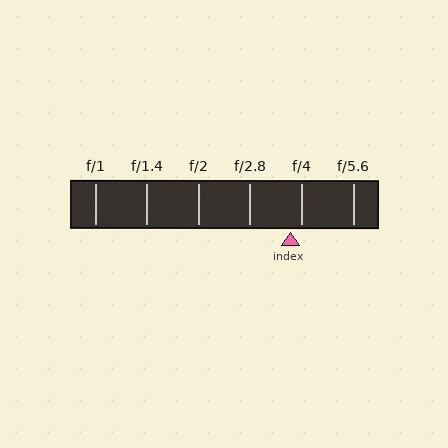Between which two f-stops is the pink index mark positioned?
The index mark is between f/2.8 and f/4.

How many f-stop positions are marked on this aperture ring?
There are 6 f-stop positions marked.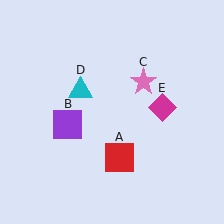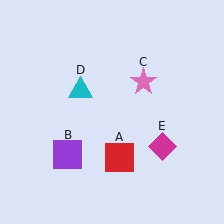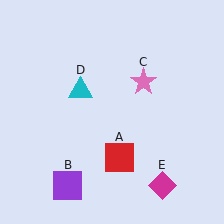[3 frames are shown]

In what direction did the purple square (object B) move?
The purple square (object B) moved down.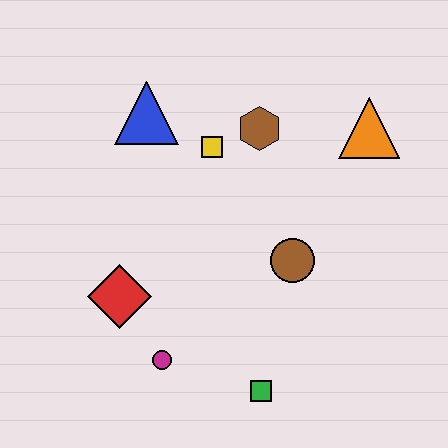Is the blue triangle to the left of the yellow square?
Yes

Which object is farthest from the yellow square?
The green square is farthest from the yellow square.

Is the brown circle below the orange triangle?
Yes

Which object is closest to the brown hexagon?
The yellow square is closest to the brown hexagon.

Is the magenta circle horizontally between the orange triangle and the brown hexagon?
No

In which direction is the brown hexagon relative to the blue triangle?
The brown hexagon is to the right of the blue triangle.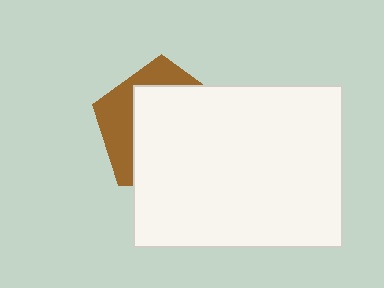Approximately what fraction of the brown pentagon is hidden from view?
Roughly 67% of the brown pentagon is hidden behind the white rectangle.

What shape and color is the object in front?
The object in front is a white rectangle.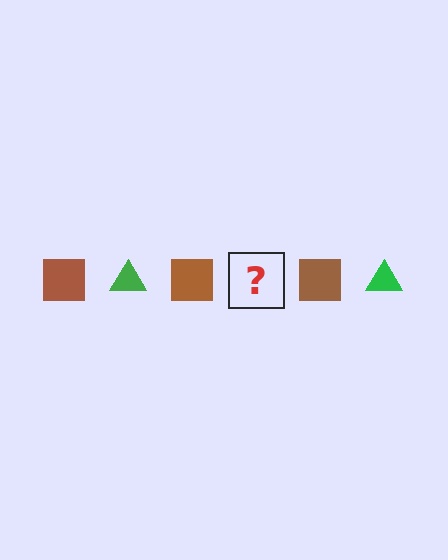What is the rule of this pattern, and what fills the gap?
The rule is that the pattern alternates between brown square and green triangle. The gap should be filled with a green triangle.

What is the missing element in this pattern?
The missing element is a green triangle.